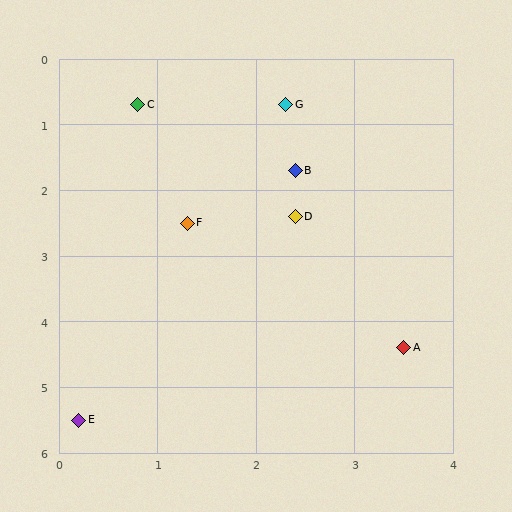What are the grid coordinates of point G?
Point G is at approximately (2.3, 0.7).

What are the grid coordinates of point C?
Point C is at approximately (0.8, 0.7).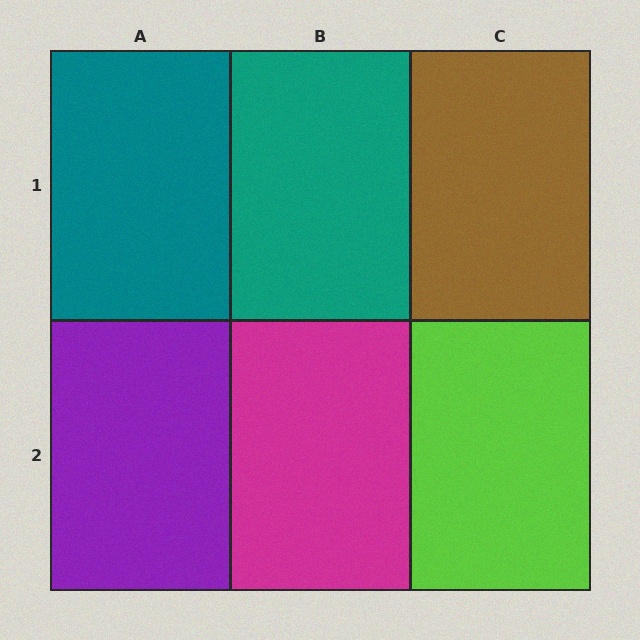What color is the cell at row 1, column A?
Teal.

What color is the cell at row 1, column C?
Brown.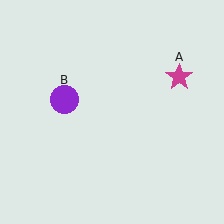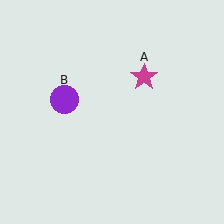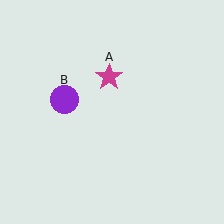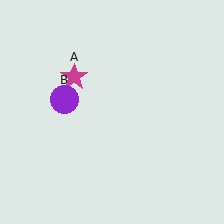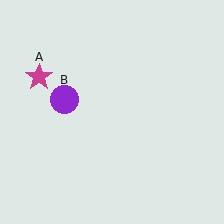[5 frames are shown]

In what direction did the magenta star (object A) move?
The magenta star (object A) moved left.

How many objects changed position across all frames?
1 object changed position: magenta star (object A).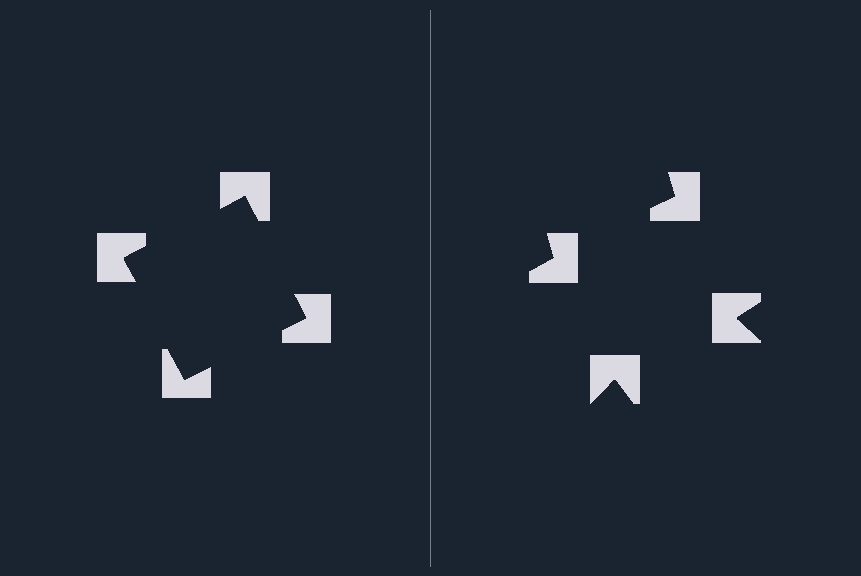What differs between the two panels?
The notched squares are positioned identically on both sides; only the wedge orientations differ. On the left they align to a square; on the right they are misaligned.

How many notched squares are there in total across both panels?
8 — 4 on each side.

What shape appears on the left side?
An illusory square.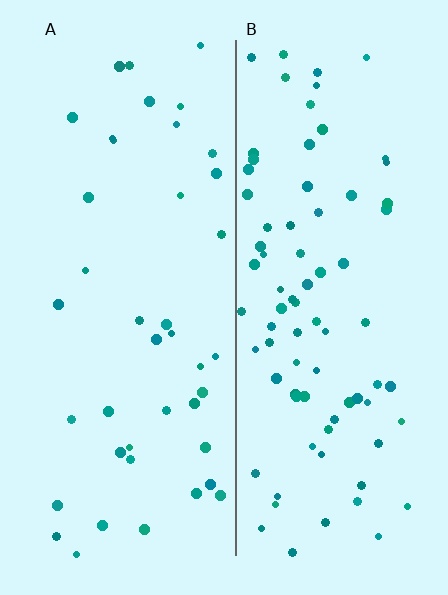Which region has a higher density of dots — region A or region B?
B (the right).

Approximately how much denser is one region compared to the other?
Approximately 2.0× — region B over region A.